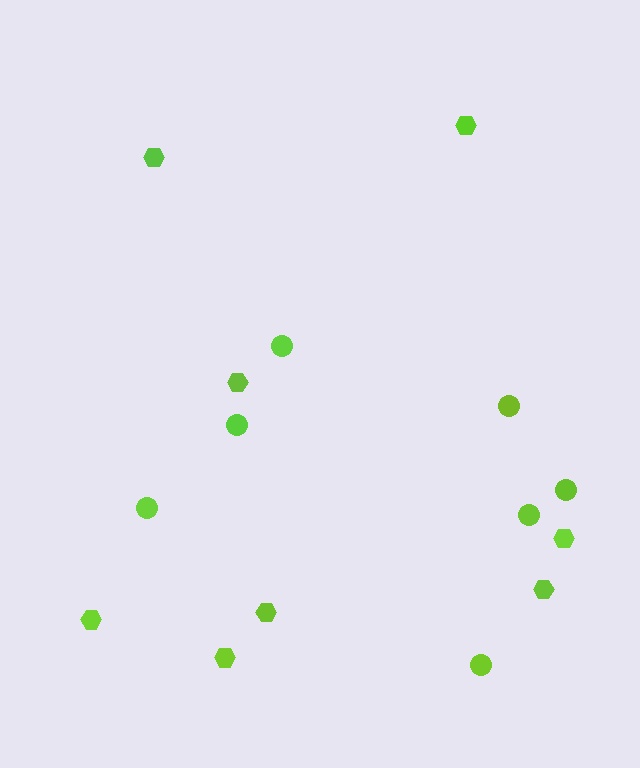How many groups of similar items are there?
There are 2 groups: one group of hexagons (8) and one group of circles (7).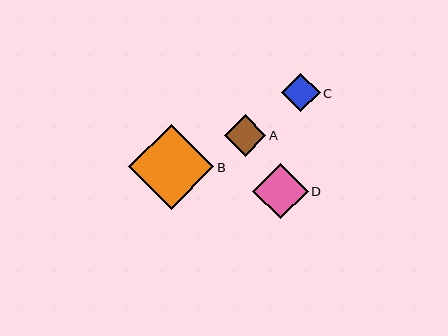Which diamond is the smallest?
Diamond C is the smallest with a size of approximately 39 pixels.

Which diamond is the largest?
Diamond B is the largest with a size of approximately 86 pixels.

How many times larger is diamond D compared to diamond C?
Diamond D is approximately 1.4 times the size of diamond C.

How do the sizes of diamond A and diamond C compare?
Diamond A and diamond C are approximately the same size.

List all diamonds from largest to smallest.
From largest to smallest: B, D, A, C.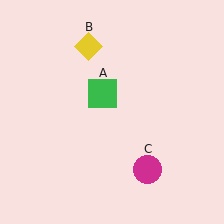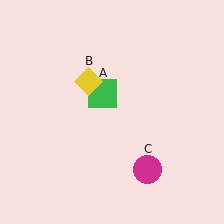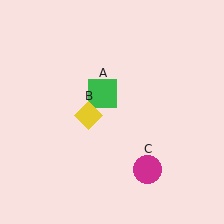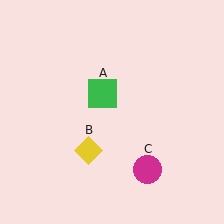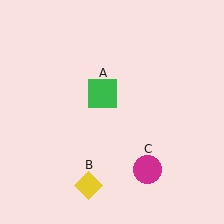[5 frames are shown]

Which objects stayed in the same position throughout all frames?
Green square (object A) and magenta circle (object C) remained stationary.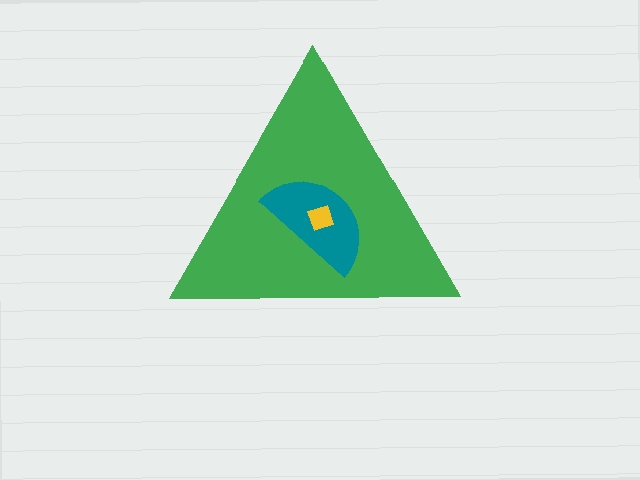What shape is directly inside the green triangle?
The teal semicircle.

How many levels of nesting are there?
3.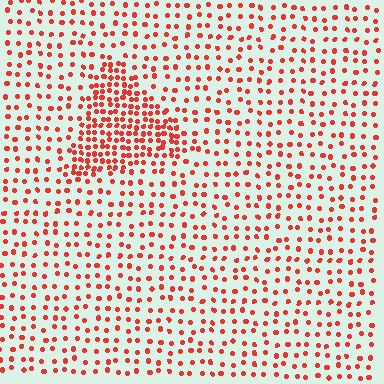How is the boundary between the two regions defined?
The boundary is defined by a change in element density (approximately 2.3x ratio). All elements are the same color, size, and shape.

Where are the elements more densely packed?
The elements are more densely packed inside the triangle boundary.